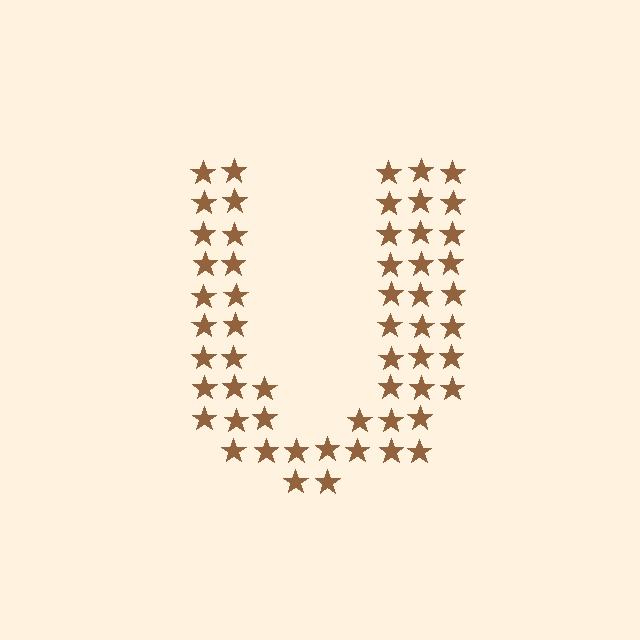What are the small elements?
The small elements are stars.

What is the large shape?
The large shape is the letter U.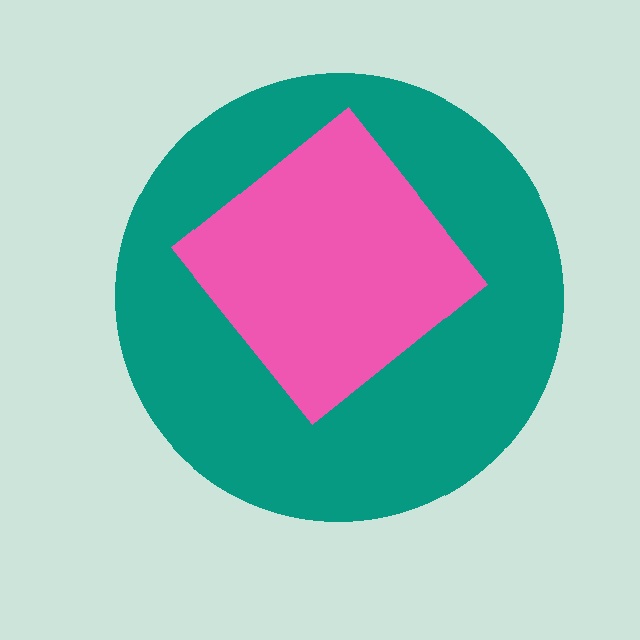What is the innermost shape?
The pink diamond.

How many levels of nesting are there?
2.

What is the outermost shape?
The teal circle.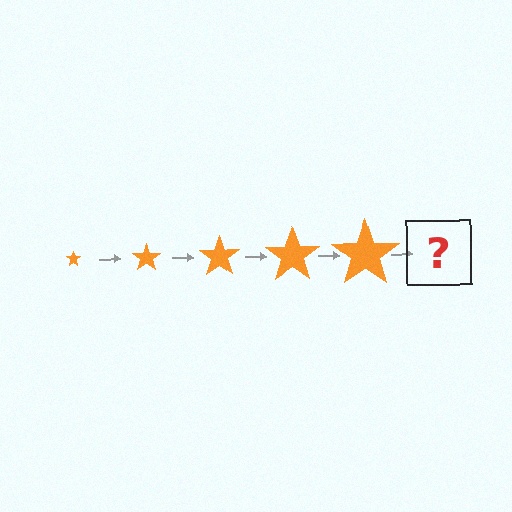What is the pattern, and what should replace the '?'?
The pattern is that the star gets progressively larger each step. The '?' should be an orange star, larger than the previous one.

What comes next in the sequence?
The next element should be an orange star, larger than the previous one.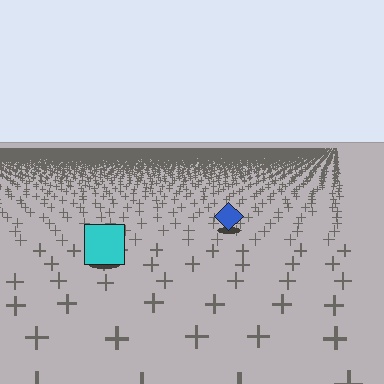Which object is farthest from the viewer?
The blue diamond is farthest from the viewer. It appears smaller and the ground texture around it is denser.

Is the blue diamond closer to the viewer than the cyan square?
No. The cyan square is closer — you can tell from the texture gradient: the ground texture is coarser near it.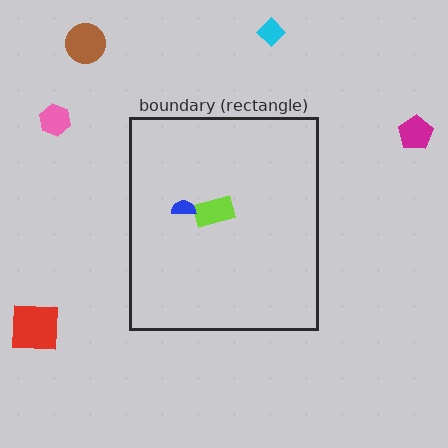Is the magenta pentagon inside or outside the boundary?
Outside.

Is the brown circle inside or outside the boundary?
Outside.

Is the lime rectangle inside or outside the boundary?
Inside.